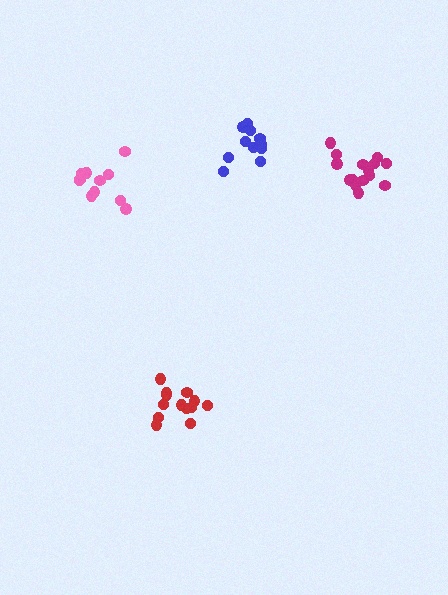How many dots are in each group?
Group 1: 13 dots, Group 2: 11 dots, Group 3: 15 dots, Group 4: 11 dots (50 total).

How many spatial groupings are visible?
There are 4 spatial groupings.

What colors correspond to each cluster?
The clusters are colored: red, blue, magenta, pink.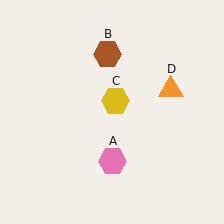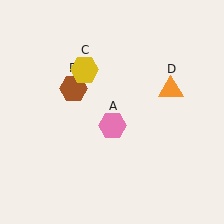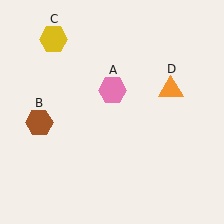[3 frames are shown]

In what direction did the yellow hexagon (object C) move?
The yellow hexagon (object C) moved up and to the left.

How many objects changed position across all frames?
3 objects changed position: pink hexagon (object A), brown hexagon (object B), yellow hexagon (object C).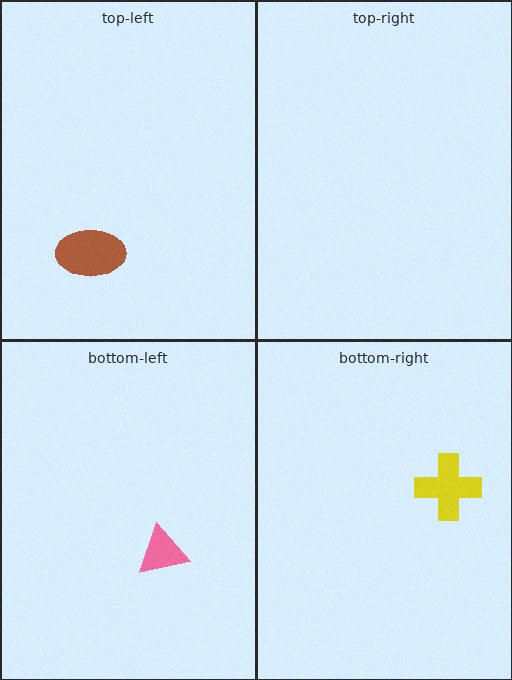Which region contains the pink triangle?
The bottom-left region.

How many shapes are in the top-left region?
1.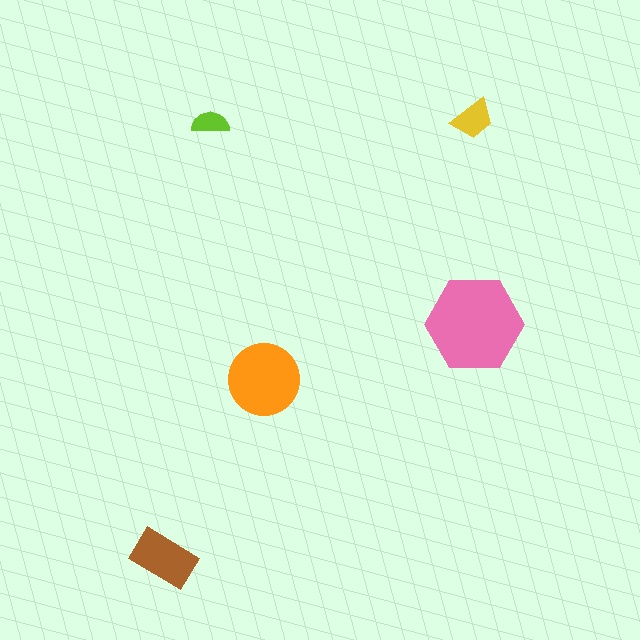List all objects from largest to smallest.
The pink hexagon, the orange circle, the brown rectangle, the yellow trapezoid, the lime semicircle.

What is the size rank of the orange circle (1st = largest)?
2nd.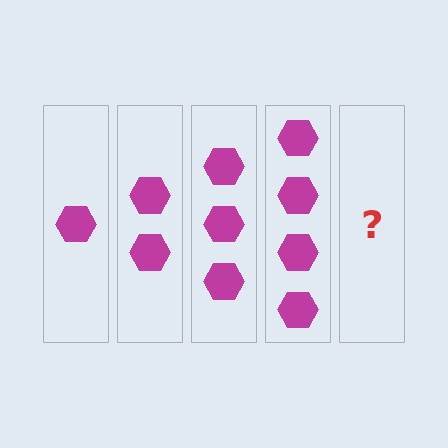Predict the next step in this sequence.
The next step is 5 hexagons.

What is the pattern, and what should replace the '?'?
The pattern is that each step adds one more hexagon. The '?' should be 5 hexagons.